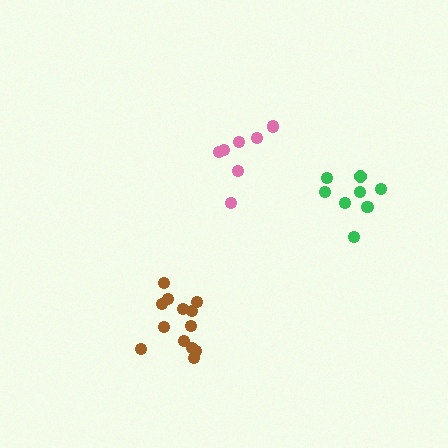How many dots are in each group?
Group 1: 7 dots, Group 2: 13 dots, Group 3: 8 dots (28 total).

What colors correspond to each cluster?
The clusters are colored: pink, brown, green.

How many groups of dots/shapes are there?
There are 3 groups.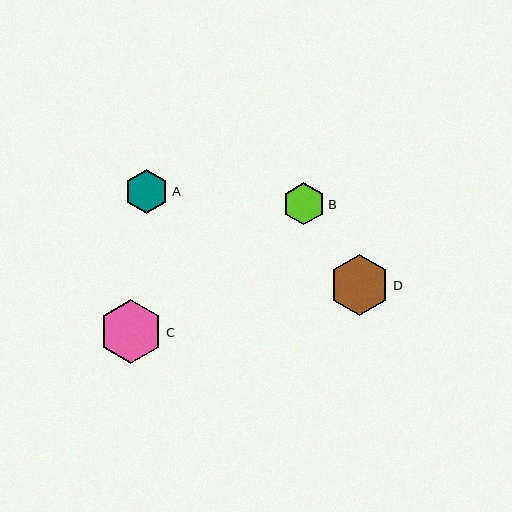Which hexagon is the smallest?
Hexagon B is the smallest with a size of approximately 42 pixels.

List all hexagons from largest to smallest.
From largest to smallest: C, D, A, B.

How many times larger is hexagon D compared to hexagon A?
Hexagon D is approximately 1.4 times the size of hexagon A.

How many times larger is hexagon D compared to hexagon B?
Hexagon D is approximately 1.4 times the size of hexagon B.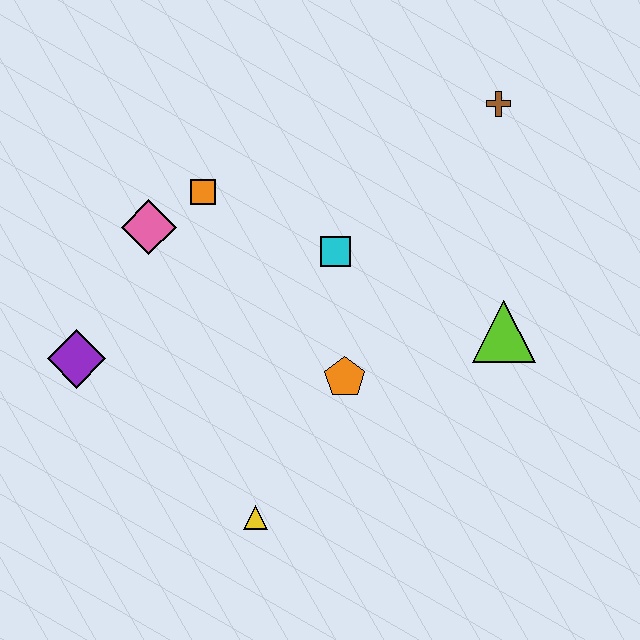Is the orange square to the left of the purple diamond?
No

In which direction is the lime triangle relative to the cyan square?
The lime triangle is to the right of the cyan square.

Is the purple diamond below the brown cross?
Yes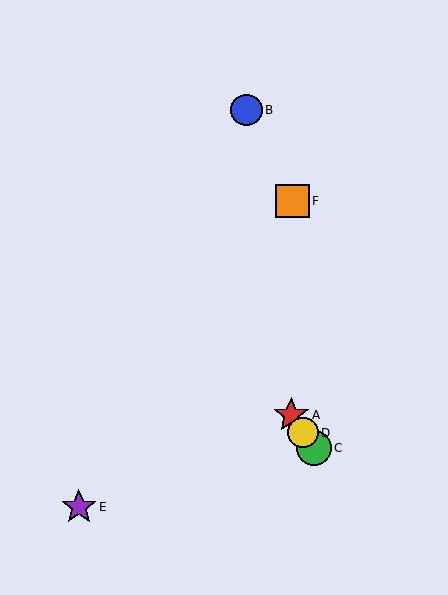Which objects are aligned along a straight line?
Objects A, C, D are aligned along a straight line.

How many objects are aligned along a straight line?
3 objects (A, C, D) are aligned along a straight line.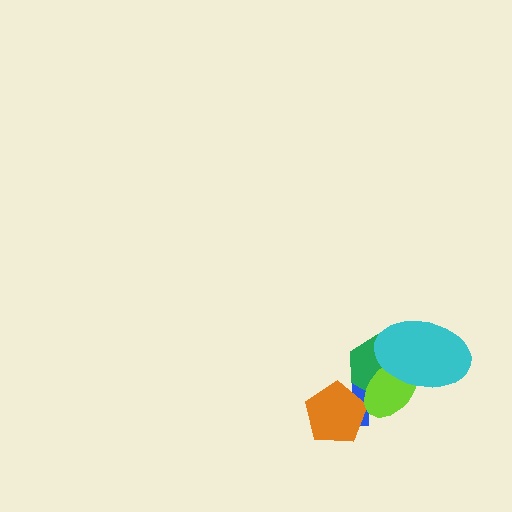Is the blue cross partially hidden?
Yes, it is partially covered by another shape.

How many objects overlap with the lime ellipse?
3 objects overlap with the lime ellipse.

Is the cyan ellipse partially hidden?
No, no other shape covers it.